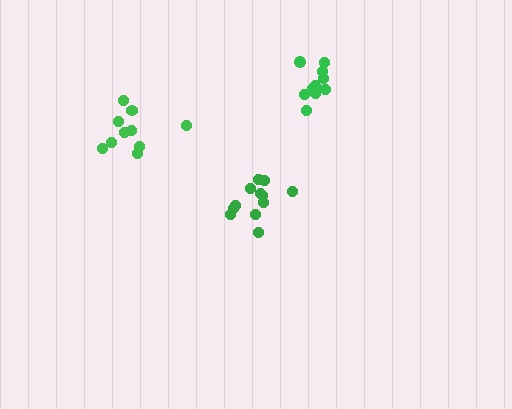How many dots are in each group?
Group 1: 12 dots, Group 2: 10 dots, Group 3: 11 dots (33 total).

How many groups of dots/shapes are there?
There are 3 groups.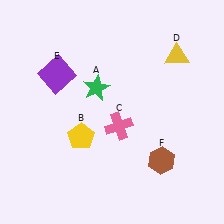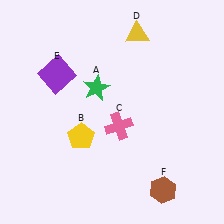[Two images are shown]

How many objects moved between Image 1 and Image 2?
2 objects moved between the two images.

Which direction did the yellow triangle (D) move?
The yellow triangle (D) moved left.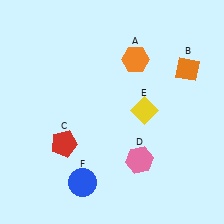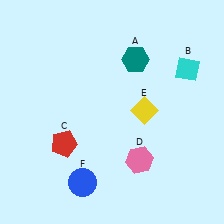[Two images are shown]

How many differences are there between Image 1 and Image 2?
There are 2 differences between the two images.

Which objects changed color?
A changed from orange to teal. B changed from orange to cyan.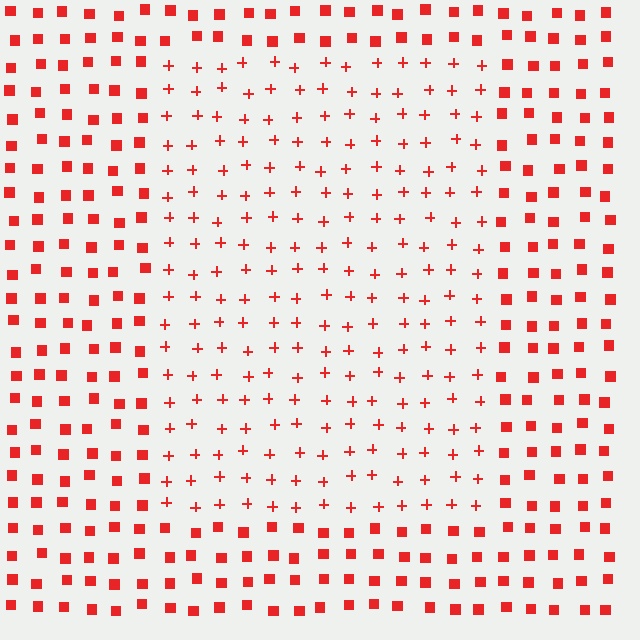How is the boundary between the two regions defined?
The boundary is defined by a change in element shape: plus signs inside vs. squares outside. All elements share the same color and spacing.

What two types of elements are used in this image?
The image uses plus signs inside the rectangle region and squares outside it.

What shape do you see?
I see a rectangle.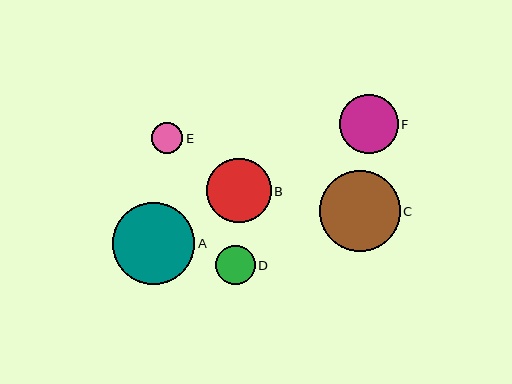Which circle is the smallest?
Circle E is the smallest with a size of approximately 31 pixels.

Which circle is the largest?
Circle A is the largest with a size of approximately 82 pixels.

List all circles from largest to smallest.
From largest to smallest: A, C, B, F, D, E.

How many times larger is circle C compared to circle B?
Circle C is approximately 1.3 times the size of circle B.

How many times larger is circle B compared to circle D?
Circle B is approximately 1.6 times the size of circle D.